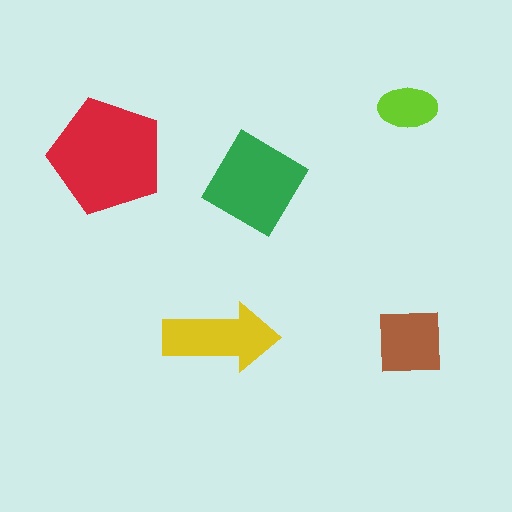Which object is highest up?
The lime ellipse is topmost.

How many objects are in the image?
There are 5 objects in the image.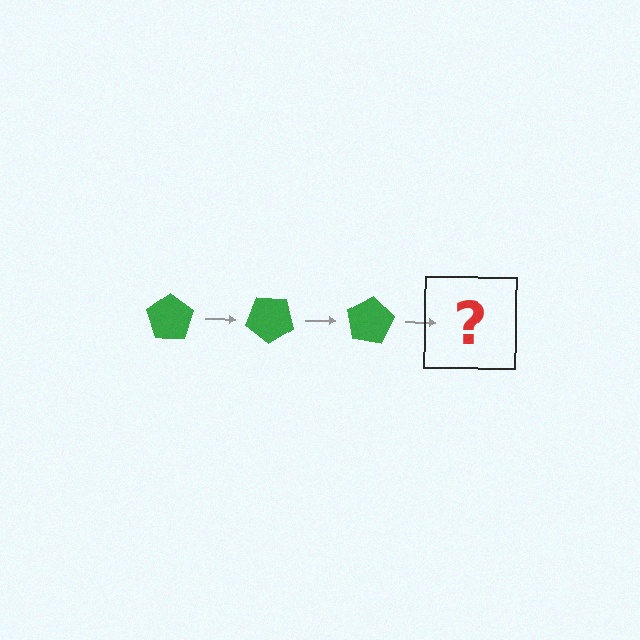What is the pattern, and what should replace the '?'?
The pattern is that the pentagon rotates 40 degrees each step. The '?' should be a green pentagon rotated 120 degrees.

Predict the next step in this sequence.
The next step is a green pentagon rotated 120 degrees.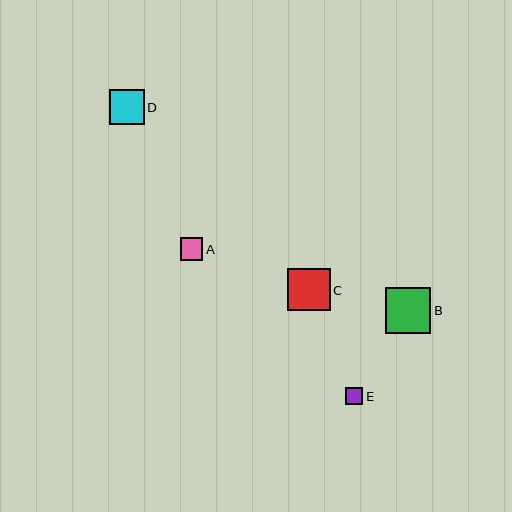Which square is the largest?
Square B is the largest with a size of approximately 45 pixels.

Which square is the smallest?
Square E is the smallest with a size of approximately 17 pixels.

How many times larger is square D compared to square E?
Square D is approximately 2.0 times the size of square E.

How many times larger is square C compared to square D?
Square C is approximately 1.2 times the size of square D.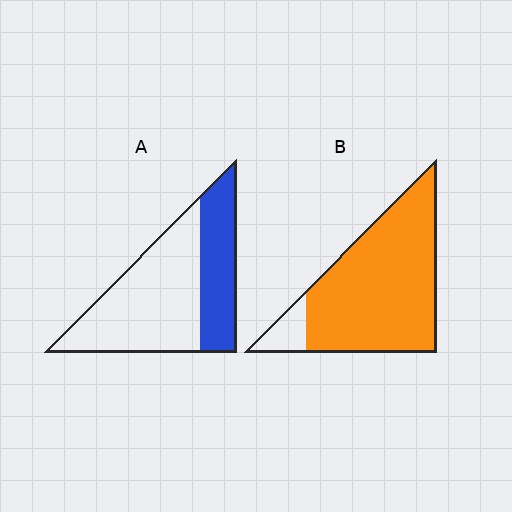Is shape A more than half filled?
No.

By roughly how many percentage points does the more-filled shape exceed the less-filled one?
By roughly 55 percentage points (B over A).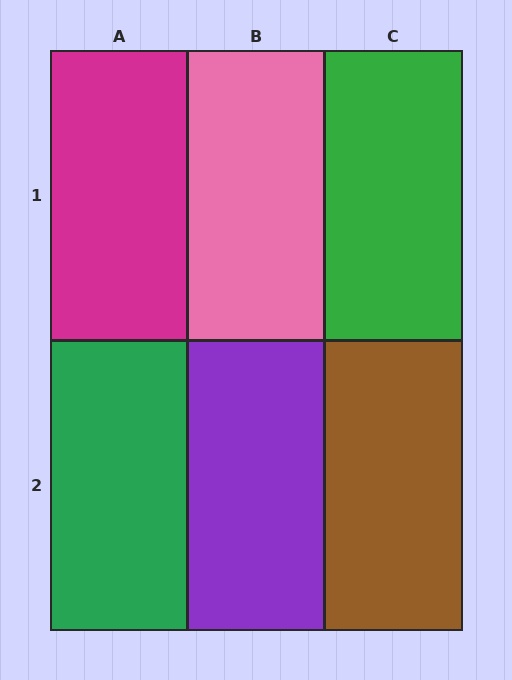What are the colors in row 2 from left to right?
Green, purple, brown.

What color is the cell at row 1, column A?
Magenta.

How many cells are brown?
1 cell is brown.